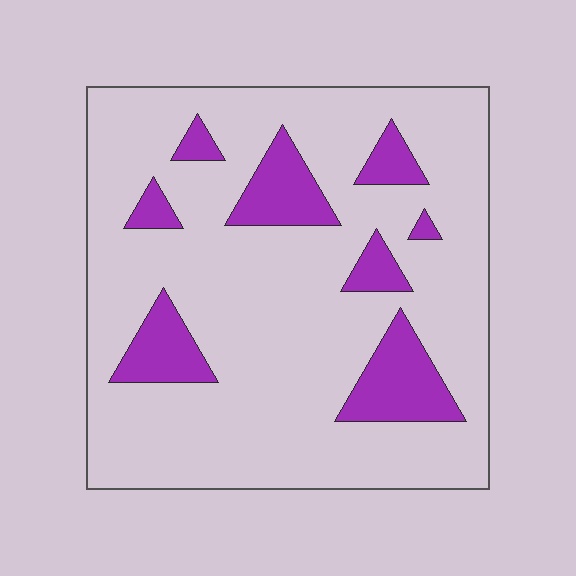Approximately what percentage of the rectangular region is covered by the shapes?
Approximately 15%.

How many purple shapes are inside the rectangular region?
8.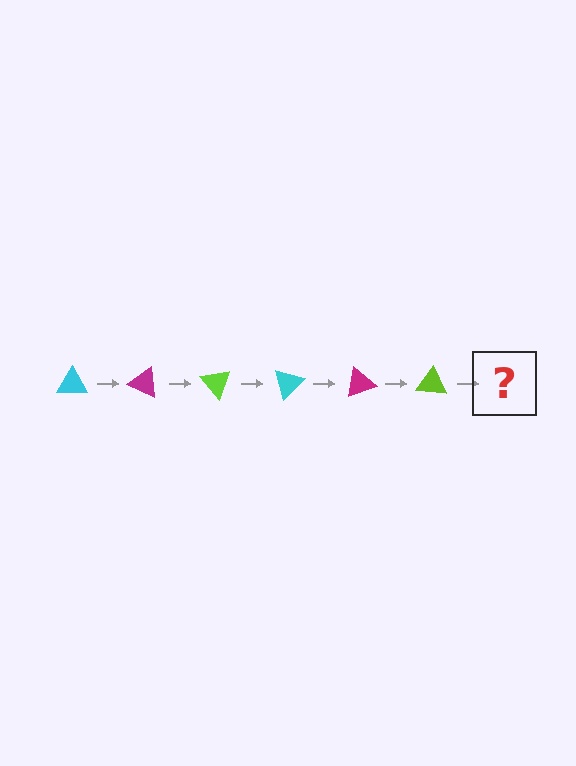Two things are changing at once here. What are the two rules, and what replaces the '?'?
The two rules are that it rotates 25 degrees each step and the color cycles through cyan, magenta, and lime. The '?' should be a cyan triangle, rotated 150 degrees from the start.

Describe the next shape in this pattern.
It should be a cyan triangle, rotated 150 degrees from the start.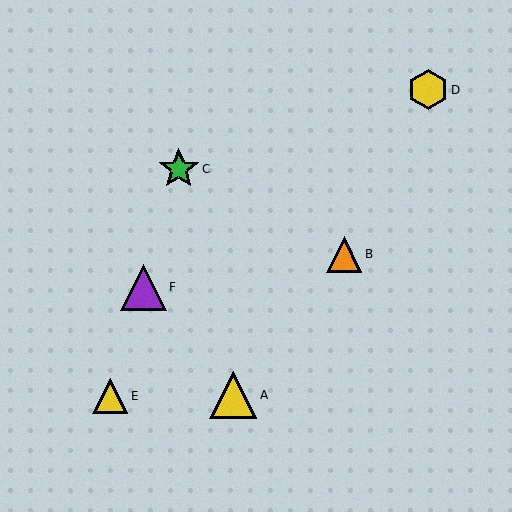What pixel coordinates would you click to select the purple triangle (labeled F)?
Click at (143, 287) to select the purple triangle F.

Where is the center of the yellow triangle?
The center of the yellow triangle is at (110, 396).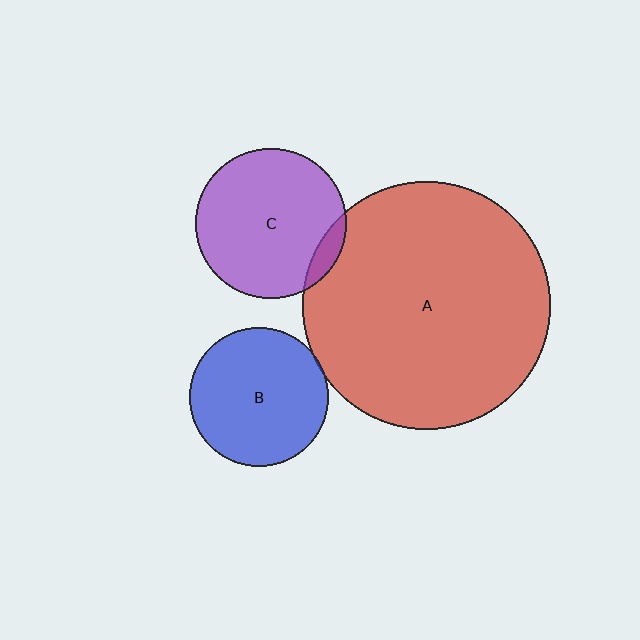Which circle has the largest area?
Circle A (red).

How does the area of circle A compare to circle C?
Approximately 2.7 times.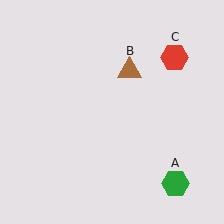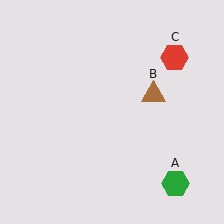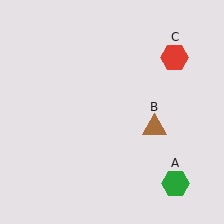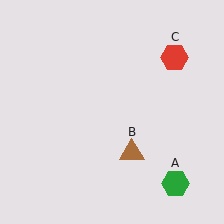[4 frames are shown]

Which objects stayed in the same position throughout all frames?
Green hexagon (object A) and red hexagon (object C) remained stationary.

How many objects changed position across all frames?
1 object changed position: brown triangle (object B).